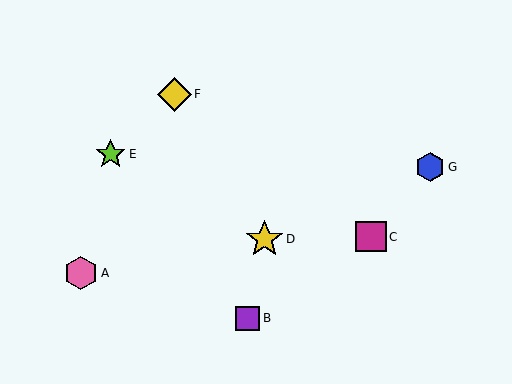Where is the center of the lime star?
The center of the lime star is at (111, 154).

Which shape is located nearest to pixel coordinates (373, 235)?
The magenta square (labeled C) at (371, 237) is nearest to that location.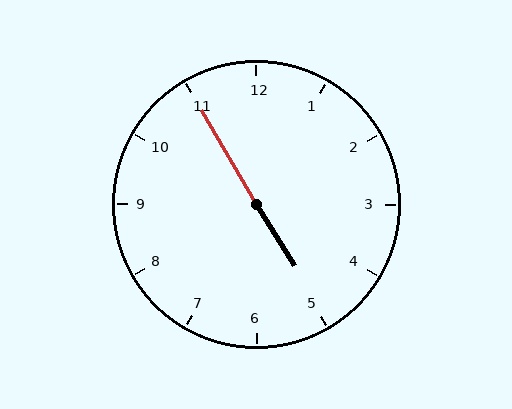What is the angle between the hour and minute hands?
Approximately 178 degrees.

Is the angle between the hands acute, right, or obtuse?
It is obtuse.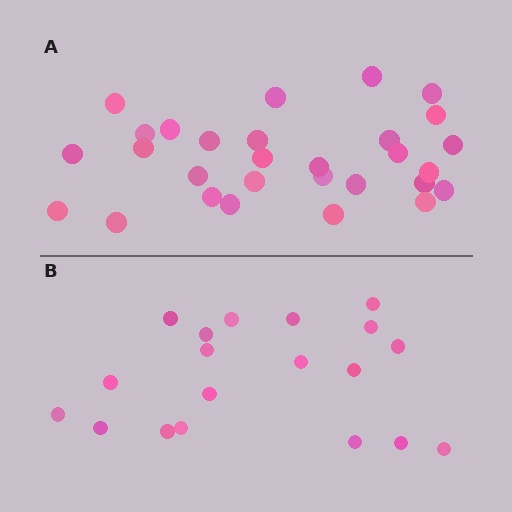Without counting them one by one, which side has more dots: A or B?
Region A (the top region) has more dots.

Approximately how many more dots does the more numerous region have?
Region A has roughly 10 or so more dots than region B.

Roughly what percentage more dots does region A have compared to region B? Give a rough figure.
About 55% more.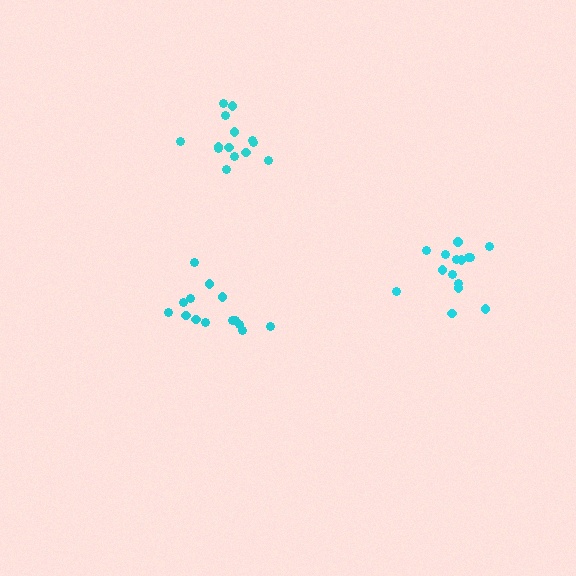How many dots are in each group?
Group 1: 14 dots, Group 2: 15 dots, Group 3: 15 dots (44 total).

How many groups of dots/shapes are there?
There are 3 groups.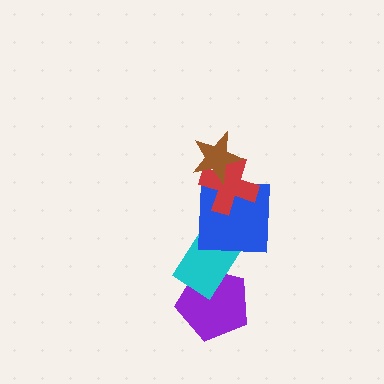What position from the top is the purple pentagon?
The purple pentagon is 5th from the top.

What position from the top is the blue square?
The blue square is 3rd from the top.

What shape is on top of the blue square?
The red cross is on top of the blue square.